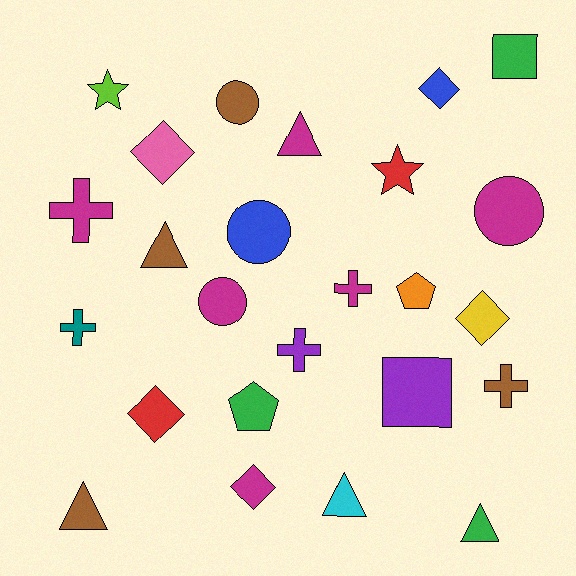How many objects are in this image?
There are 25 objects.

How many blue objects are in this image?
There are 2 blue objects.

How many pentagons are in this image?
There are 2 pentagons.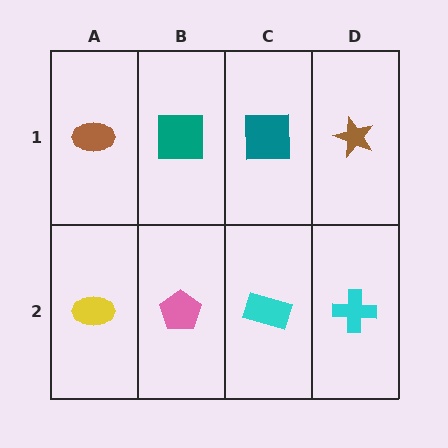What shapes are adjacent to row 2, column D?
A brown star (row 1, column D), a cyan rectangle (row 2, column C).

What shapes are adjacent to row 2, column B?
A teal square (row 1, column B), a yellow ellipse (row 2, column A), a cyan rectangle (row 2, column C).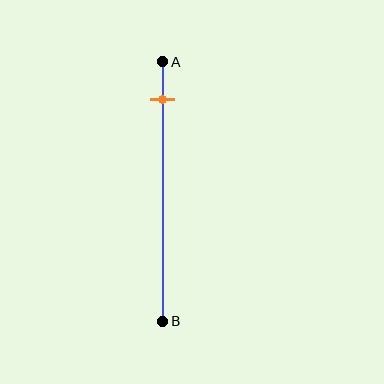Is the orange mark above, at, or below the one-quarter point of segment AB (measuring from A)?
The orange mark is above the one-quarter point of segment AB.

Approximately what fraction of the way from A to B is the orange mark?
The orange mark is approximately 15% of the way from A to B.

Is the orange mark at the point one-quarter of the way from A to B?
No, the mark is at about 15% from A, not at the 25% one-quarter point.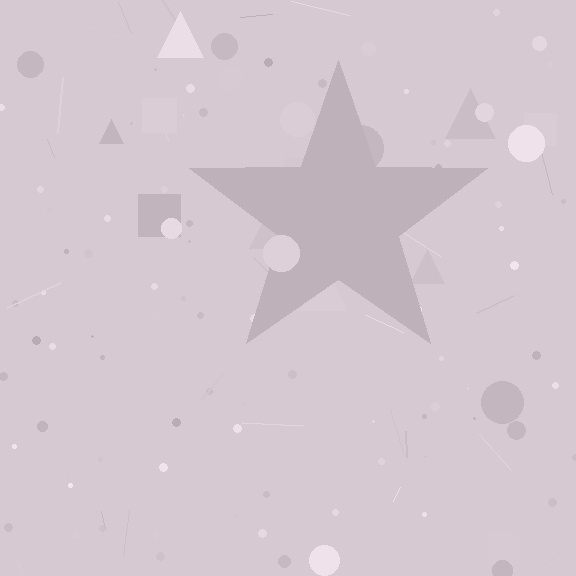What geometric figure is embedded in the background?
A star is embedded in the background.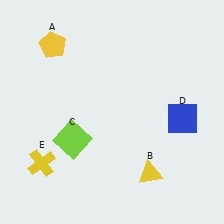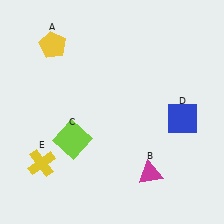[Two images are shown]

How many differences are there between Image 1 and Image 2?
There is 1 difference between the two images.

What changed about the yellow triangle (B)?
In Image 1, B is yellow. In Image 2, it changed to magenta.